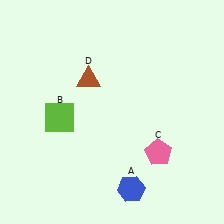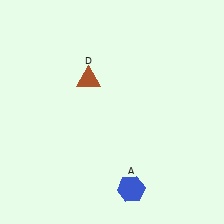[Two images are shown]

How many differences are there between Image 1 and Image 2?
There are 2 differences between the two images.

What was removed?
The lime square (B), the pink pentagon (C) were removed in Image 2.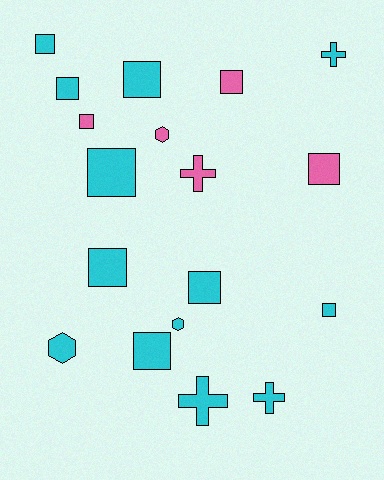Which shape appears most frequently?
Square, with 11 objects.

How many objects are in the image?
There are 18 objects.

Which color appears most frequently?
Cyan, with 13 objects.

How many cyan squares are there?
There are 8 cyan squares.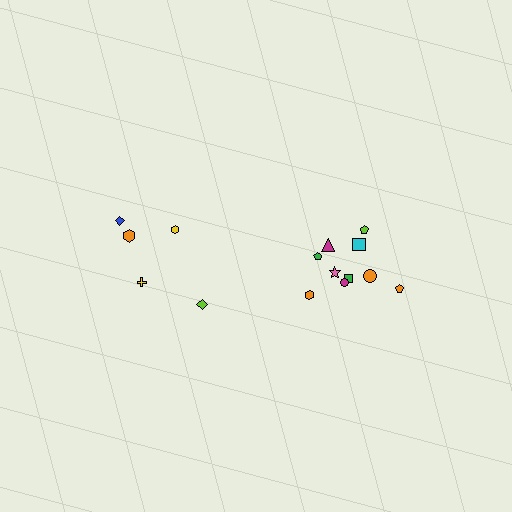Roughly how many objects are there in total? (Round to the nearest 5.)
Roughly 15 objects in total.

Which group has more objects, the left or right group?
The right group.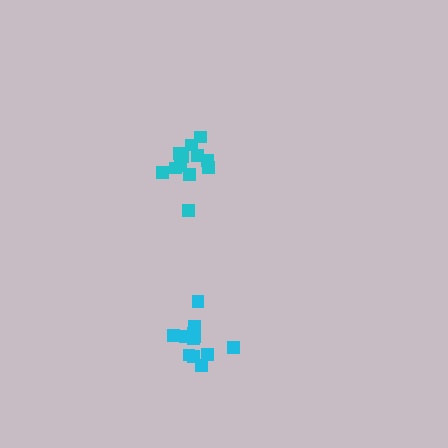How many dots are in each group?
Group 1: 12 dots, Group 2: 13 dots (25 total).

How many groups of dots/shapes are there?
There are 2 groups.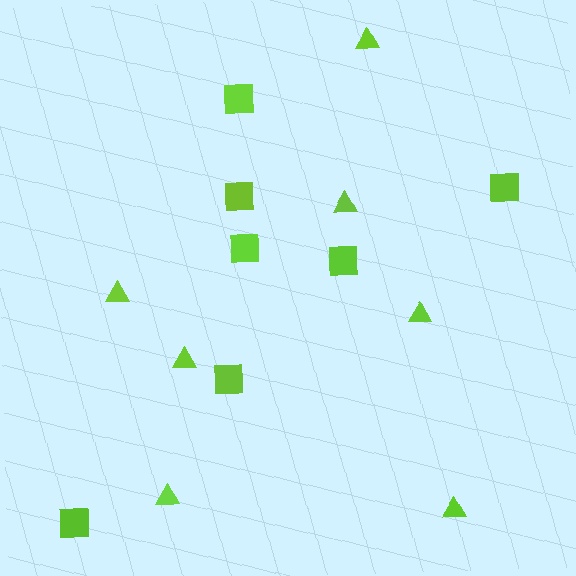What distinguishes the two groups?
There are 2 groups: one group of squares (7) and one group of triangles (7).